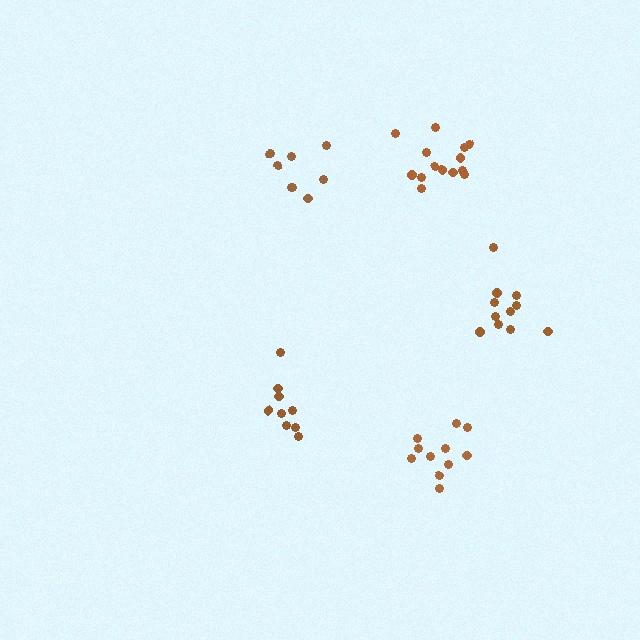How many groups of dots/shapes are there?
There are 5 groups.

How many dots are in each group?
Group 1: 9 dots, Group 2: 9 dots, Group 3: 11 dots, Group 4: 14 dots, Group 5: 11 dots (54 total).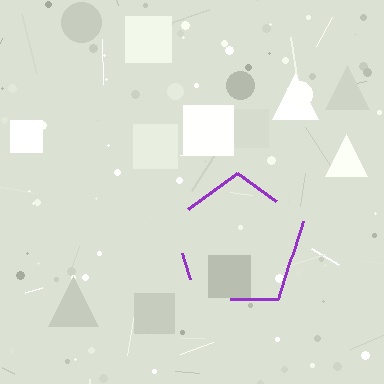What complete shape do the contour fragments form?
The contour fragments form a pentagon.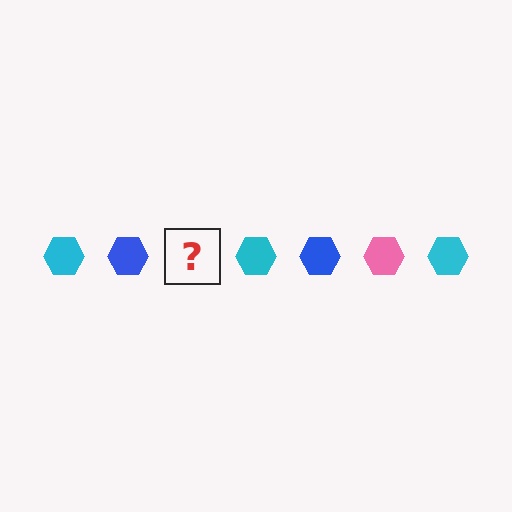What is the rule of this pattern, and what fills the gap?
The rule is that the pattern cycles through cyan, blue, pink hexagons. The gap should be filled with a pink hexagon.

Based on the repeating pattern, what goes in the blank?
The blank should be a pink hexagon.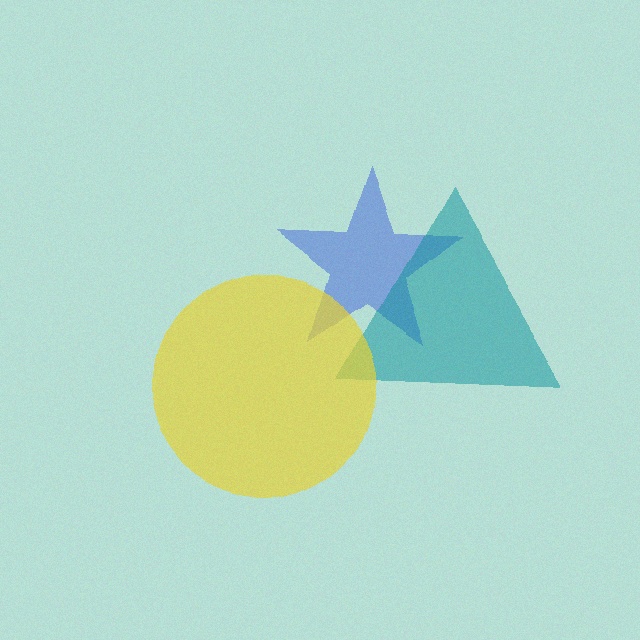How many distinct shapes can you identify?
There are 3 distinct shapes: a blue star, a teal triangle, a yellow circle.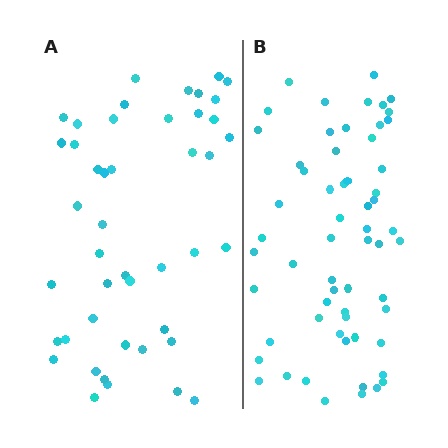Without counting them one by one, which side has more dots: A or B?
Region B (the right region) has more dots.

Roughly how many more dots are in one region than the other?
Region B has approximately 15 more dots than region A.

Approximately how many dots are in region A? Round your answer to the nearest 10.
About 40 dots. (The exact count is 45, which rounds to 40.)